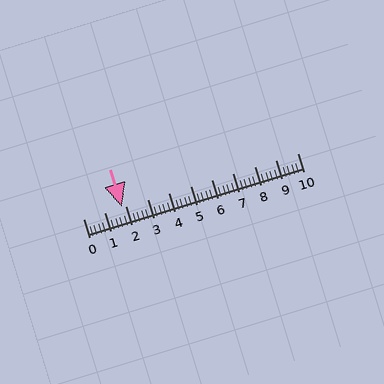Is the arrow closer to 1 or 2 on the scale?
The arrow is closer to 2.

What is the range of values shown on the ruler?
The ruler shows values from 0 to 10.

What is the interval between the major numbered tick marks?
The major tick marks are spaced 1 units apart.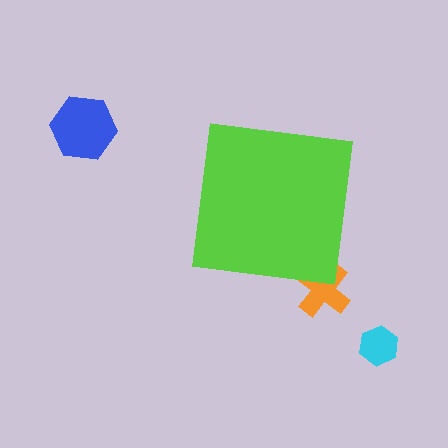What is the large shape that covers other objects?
A lime square.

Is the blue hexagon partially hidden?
No, the blue hexagon is fully visible.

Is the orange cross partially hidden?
Yes, the orange cross is partially hidden behind the lime square.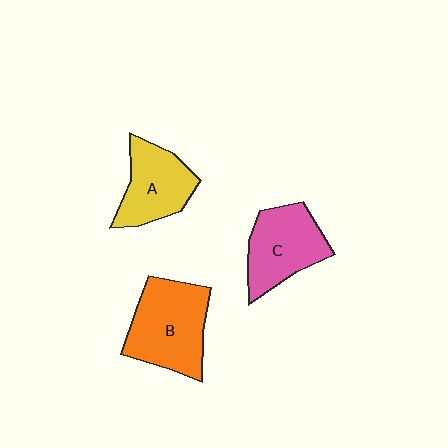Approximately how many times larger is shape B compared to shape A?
Approximately 1.3 times.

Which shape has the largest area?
Shape B (orange).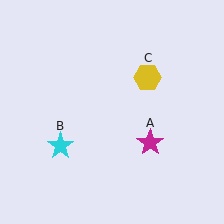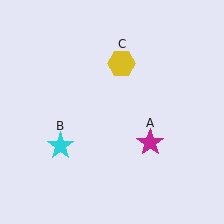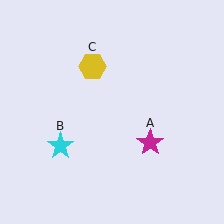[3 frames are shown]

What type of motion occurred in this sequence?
The yellow hexagon (object C) rotated counterclockwise around the center of the scene.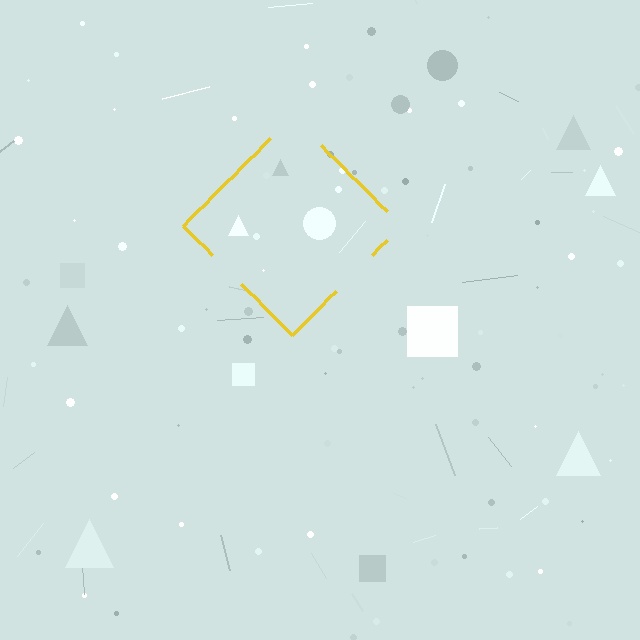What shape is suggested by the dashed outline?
The dashed outline suggests a diamond.